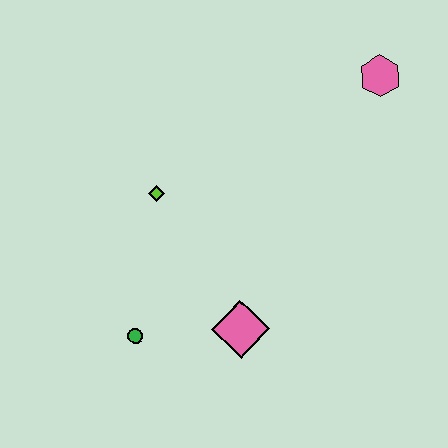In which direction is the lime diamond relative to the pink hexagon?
The lime diamond is to the left of the pink hexagon.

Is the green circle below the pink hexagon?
Yes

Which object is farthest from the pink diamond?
The pink hexagon is farthest from the pink diamond.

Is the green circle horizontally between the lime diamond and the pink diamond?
No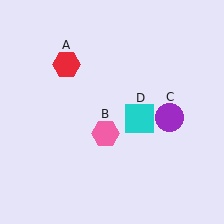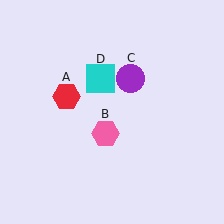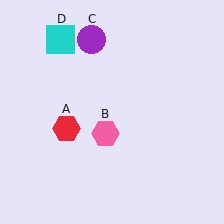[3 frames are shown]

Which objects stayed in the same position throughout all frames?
Pink hexagon (object B) remained stationary.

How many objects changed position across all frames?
3 objects changed position: red hexagon (object A), purple circle (object C), cyan square (object D).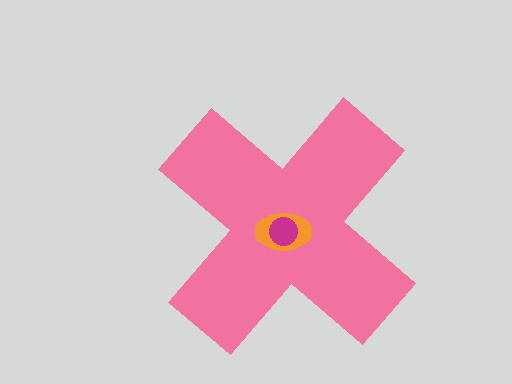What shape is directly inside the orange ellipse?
The magenta circle.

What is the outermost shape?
The pink cross.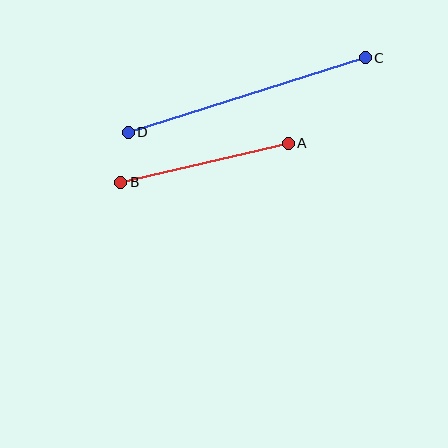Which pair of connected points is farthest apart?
Points C and D are farthest apart.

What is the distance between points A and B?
The distance is approximately 172 pixels.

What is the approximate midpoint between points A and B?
The midpoint is at approximately (204, 163) pixels.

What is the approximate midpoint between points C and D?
The midpoint is at approximately (247, 95) pixels.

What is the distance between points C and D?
The distance is approximately 248 pixels.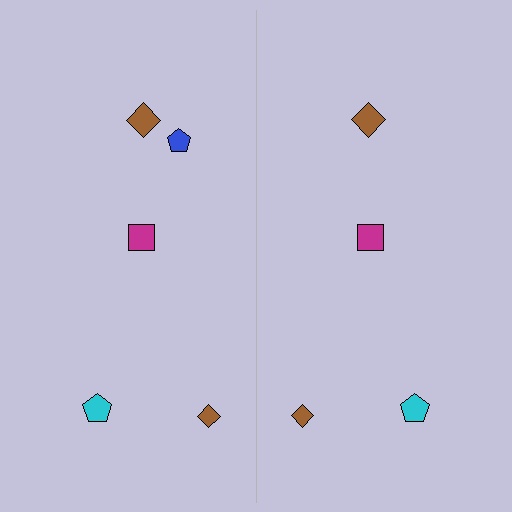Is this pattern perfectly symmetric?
No, the pattern is not perfectly symmetric. A blue pentagon is missing from the right side.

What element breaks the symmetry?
A blue pentagon is missing from the right side.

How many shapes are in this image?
There are 9 shapes in this image.